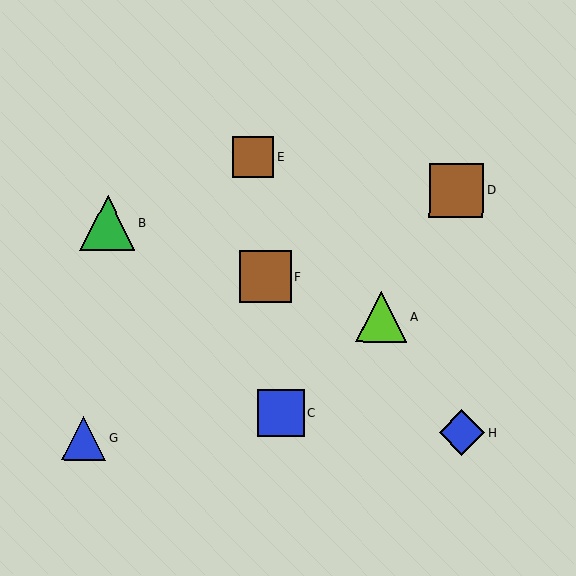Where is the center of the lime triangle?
The center of the lime triangle is at (381, 316).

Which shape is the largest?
The green triangle (labeled B) is the largest.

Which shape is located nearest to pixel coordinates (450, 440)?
The blue diamond (labeled H) at (462, 433) is nearest to that location.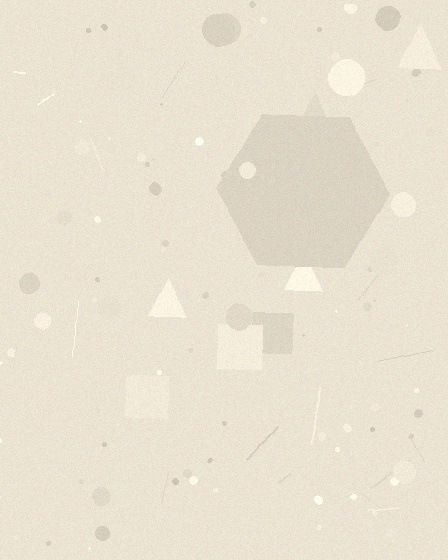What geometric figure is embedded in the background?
A hexagon is embedded in the background.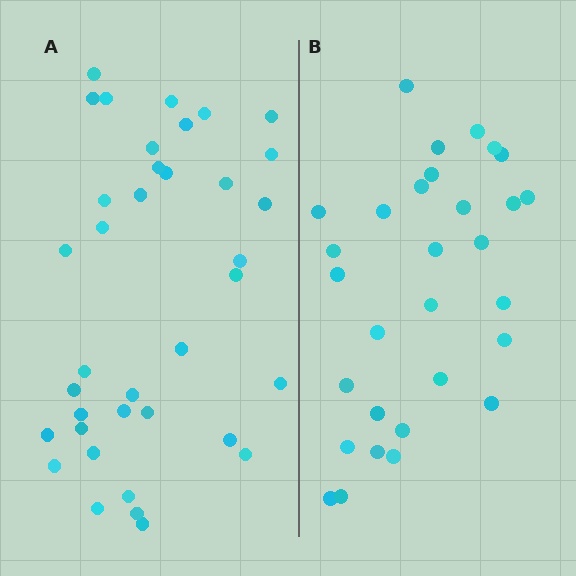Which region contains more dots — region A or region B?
Region A (the left region) has more dots.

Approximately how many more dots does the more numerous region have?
Region A has roughly 8 or so more dots than region B.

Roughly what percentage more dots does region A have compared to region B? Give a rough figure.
About 25% more.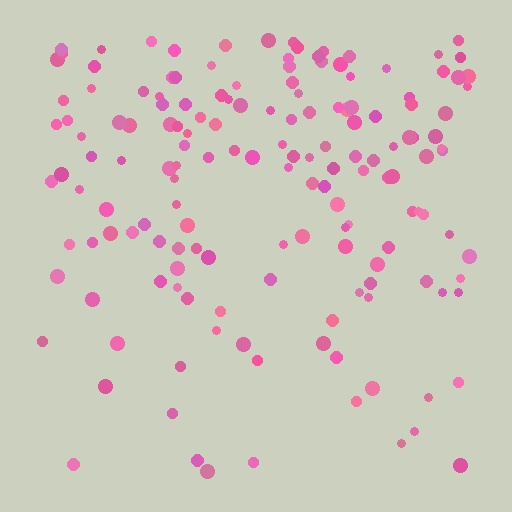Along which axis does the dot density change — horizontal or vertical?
Vertical.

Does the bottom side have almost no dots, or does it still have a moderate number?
Still a moderate number, just noticeably fewer than the top.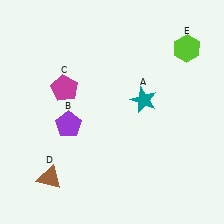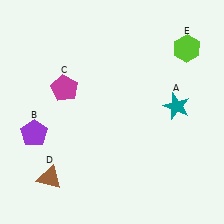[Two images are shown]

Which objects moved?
The objects that moved are: the teal star (A), the purple pentagon (B).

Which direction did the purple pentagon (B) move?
The purple pentagon (B) moved left.